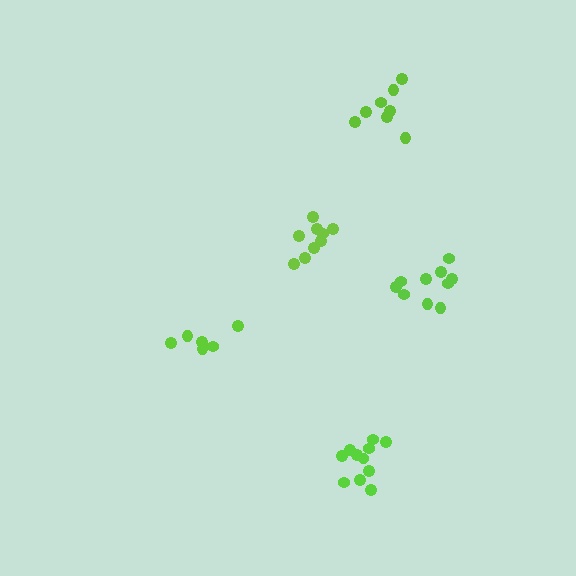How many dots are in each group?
Group 1: 11 dots, Group 2: 10 dots, Group 3: 9 dots, Group 4: 6 dots, Group 5: 8 dots (44 total).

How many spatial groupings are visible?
There are 5 spatial groupings.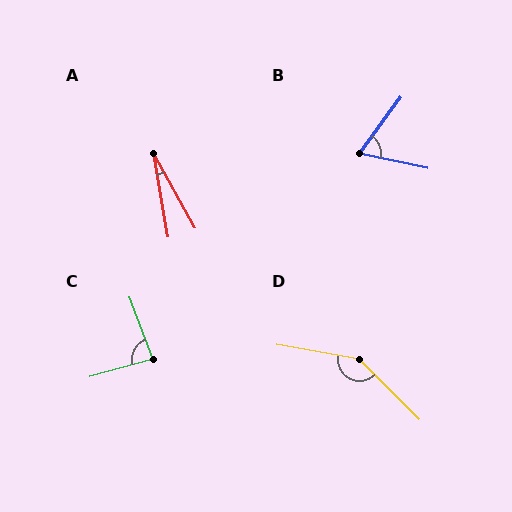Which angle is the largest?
D, at approximately 145 degrees.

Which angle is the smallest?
A, at approximately 19 degrees.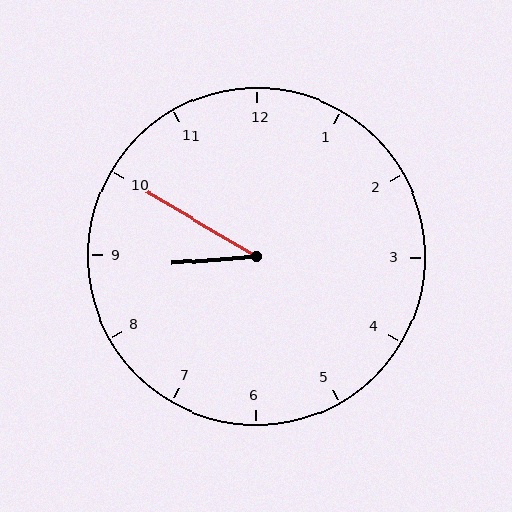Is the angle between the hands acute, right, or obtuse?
It is acute.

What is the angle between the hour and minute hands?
Approximately 35 degrees.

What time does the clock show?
8:50.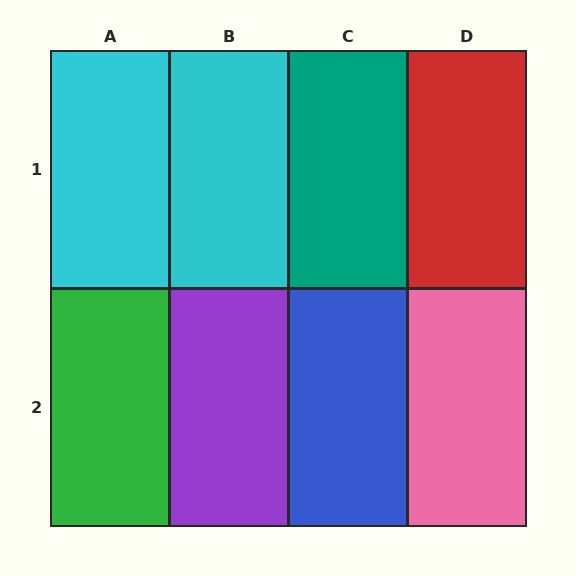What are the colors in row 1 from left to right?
Cyan, cyan, teal, red.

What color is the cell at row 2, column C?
Blue.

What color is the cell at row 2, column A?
Green.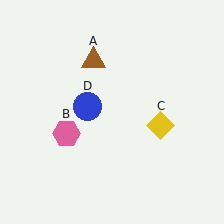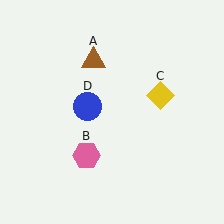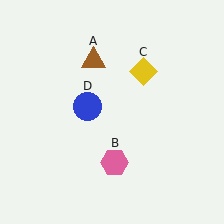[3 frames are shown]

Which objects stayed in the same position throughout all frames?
Brown triangle (object A) and blue circle (object D) remained stationary.